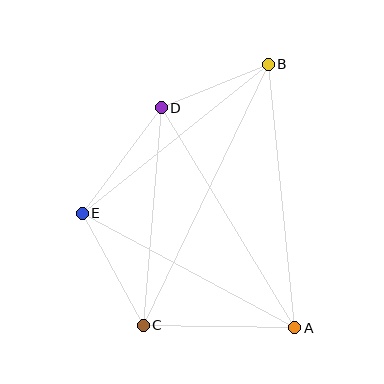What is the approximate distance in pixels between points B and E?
The distance between B and E is approximately 238 pixels.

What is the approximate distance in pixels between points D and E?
The distance between D and E is approximately 132 pixels.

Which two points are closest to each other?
Points B and D are closest to each other.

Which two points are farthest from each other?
Points B and C are farthest from each other.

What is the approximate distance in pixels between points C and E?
The distance between C and E is approximately 128 pixels.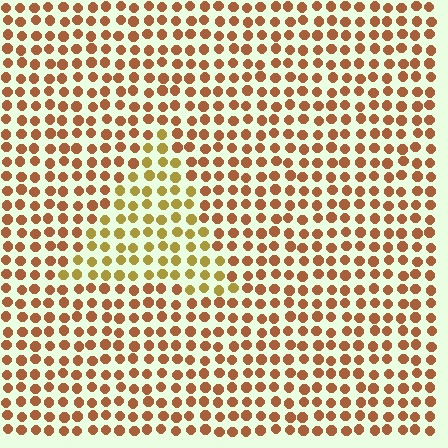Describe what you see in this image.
The image is filled with small brown elements in a uniform arrangement. A triangle-shaped region is visible where the elements are tinted to a slightly different hue, forming a subtle color boundary.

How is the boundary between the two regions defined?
The boundary is defined purely by a slight shift in hue (about 32 degrees). Spacing, size, and orientation are identical on both sides.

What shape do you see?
I see a triangle.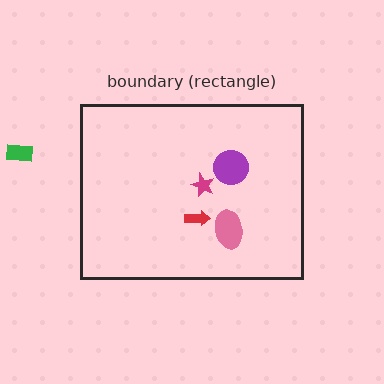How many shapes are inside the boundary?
4 inside, 1 outside.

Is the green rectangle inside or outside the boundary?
Outside.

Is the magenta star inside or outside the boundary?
Inside.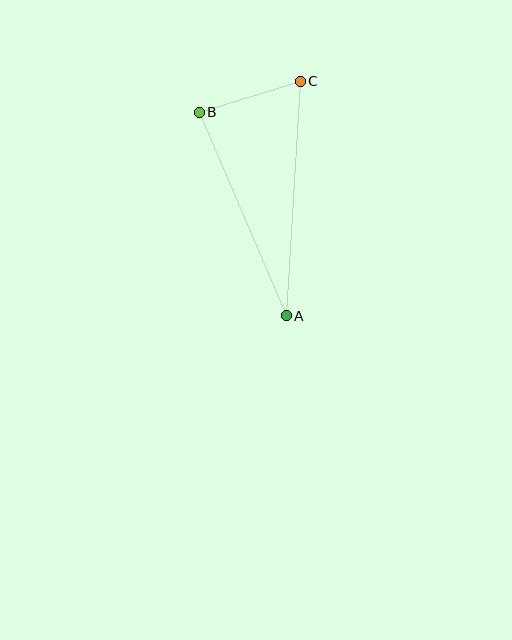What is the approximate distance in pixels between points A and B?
The distance between A and B is approximately 222 pixels.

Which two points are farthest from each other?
Points A and C are farthest from each other.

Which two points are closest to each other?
Points B and C are closest to each other.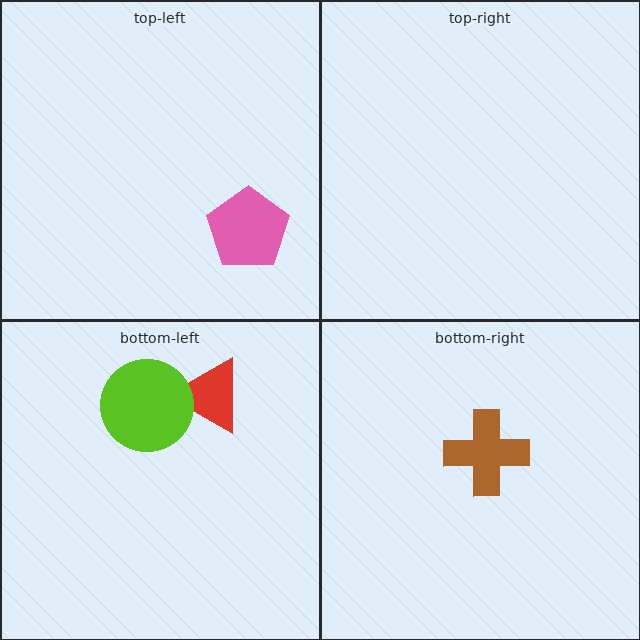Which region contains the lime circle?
The bottom-left region.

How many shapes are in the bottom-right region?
1.